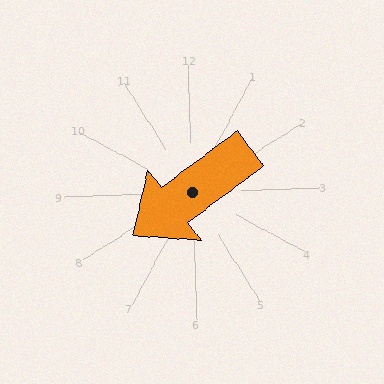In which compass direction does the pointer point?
Southwest.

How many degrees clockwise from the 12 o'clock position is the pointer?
Approximately 235 degrees.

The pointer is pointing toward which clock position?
Roughly 8 o'clock.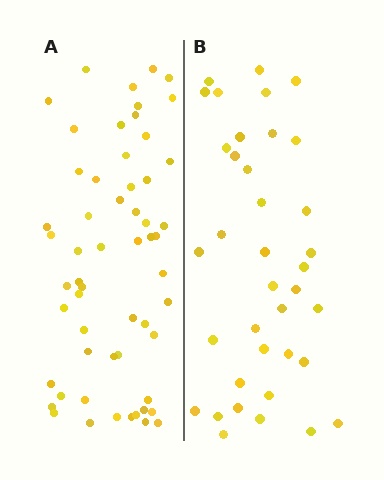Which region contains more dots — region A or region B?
Region A (the left region) has more dots.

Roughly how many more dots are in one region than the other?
Region A has approximately 20 more dots than region B.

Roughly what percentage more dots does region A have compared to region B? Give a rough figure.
About 55% more.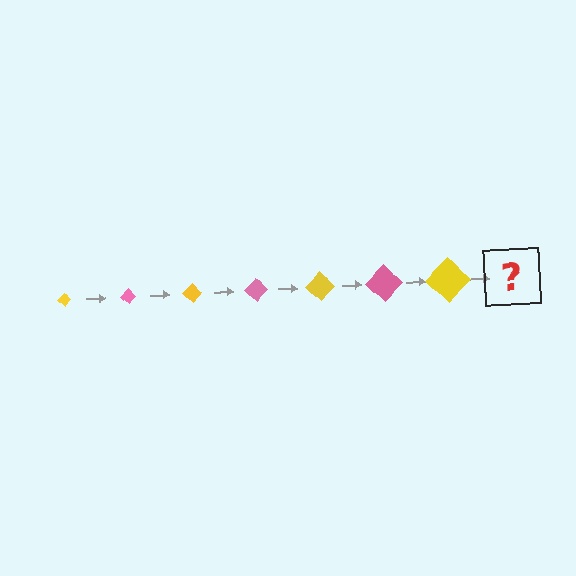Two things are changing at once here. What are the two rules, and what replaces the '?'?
The two rules are that the diamond grows larger each step and the color cycles through yellow and pink. The '?' should be a pink diamond, larger than the previous one.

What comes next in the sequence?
The next element should be a pink diamond, larger than the previous one.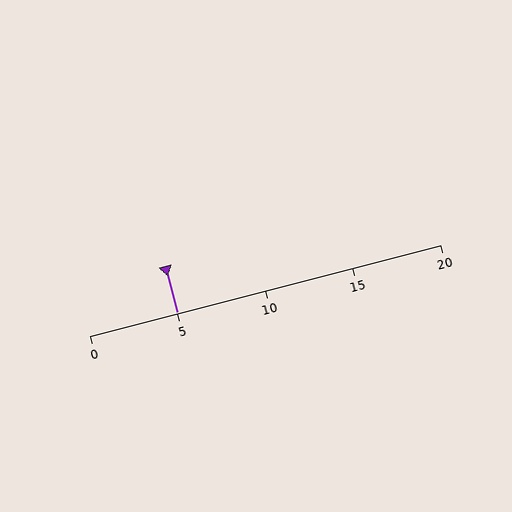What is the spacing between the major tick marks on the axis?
The major ticks are spaced 5 apart.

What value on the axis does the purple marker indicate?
The marker indicates approximately 5.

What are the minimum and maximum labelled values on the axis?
The axis runs from 0 to 20.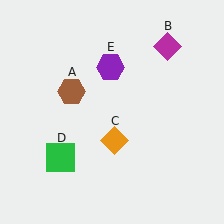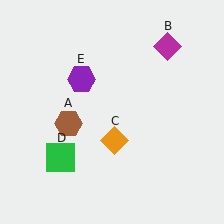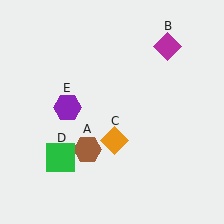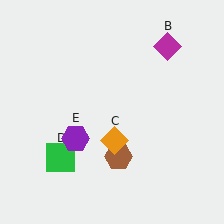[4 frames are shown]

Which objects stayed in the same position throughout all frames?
Magenta diamond (object B) and orange diamond (object C) and green square (object D) remained stationary.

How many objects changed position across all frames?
2 objects changed position: brown hexagon (object A), purple hexagon (object E).